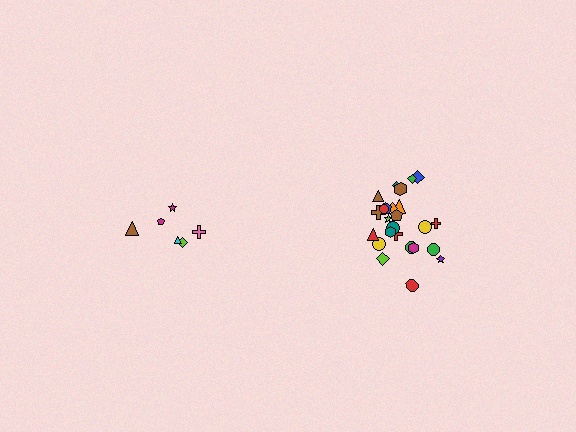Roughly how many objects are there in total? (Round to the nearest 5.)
Roughly 30 objects in total.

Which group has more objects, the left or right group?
The right group.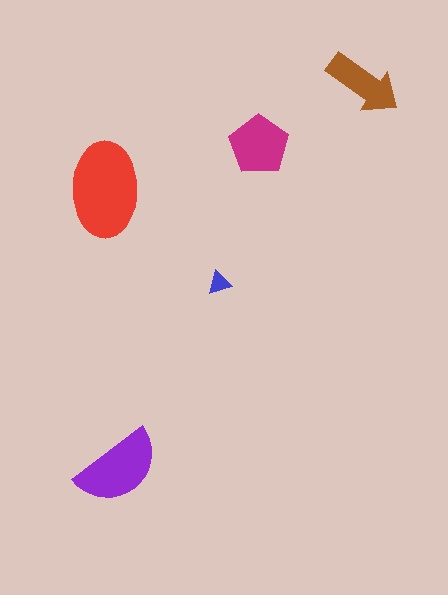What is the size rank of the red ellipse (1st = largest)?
1st.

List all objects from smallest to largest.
The blue triangle, the brown arrow, the magenta pentagon, the purple semicircle, the red ellipse.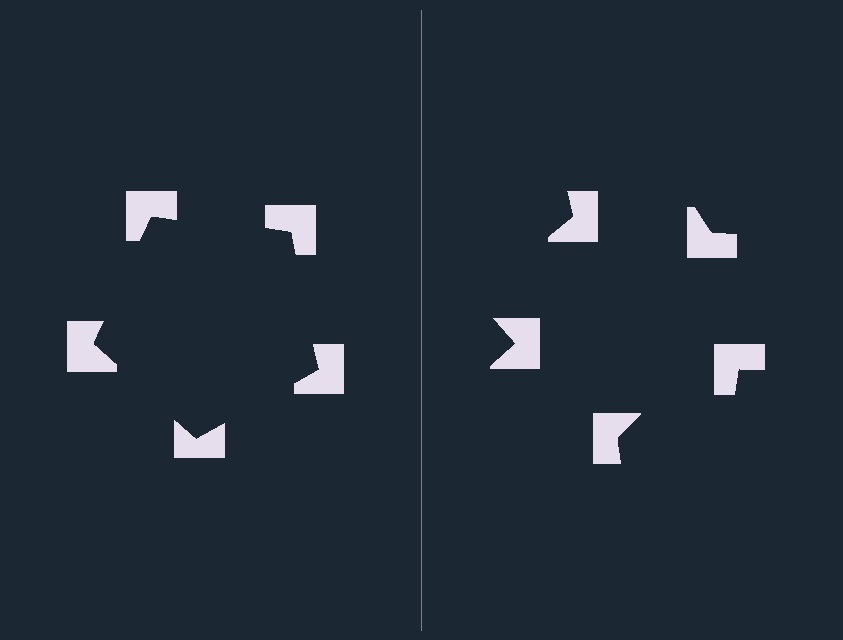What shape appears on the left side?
An illusory pentagon.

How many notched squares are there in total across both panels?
10 — 5 on each side.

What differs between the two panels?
The notched squares are positioned identically on both sides; only the wedge orientations differ. On the left they align to a pentagon; on the right they are misaligned.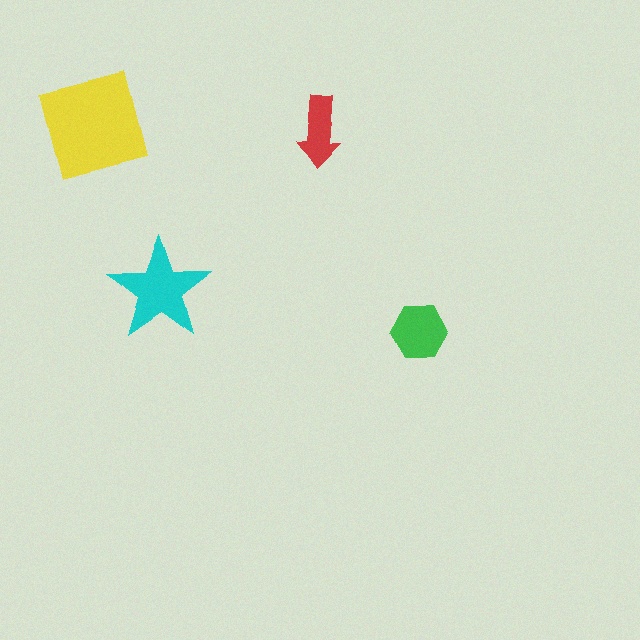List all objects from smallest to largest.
The red arrow, the green hexagon, the cyan star, the yellow square.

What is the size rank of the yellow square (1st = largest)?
1st.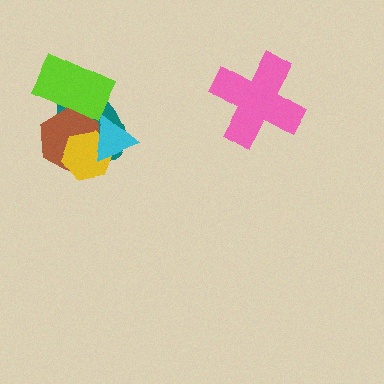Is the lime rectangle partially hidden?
No, no other shape covers it.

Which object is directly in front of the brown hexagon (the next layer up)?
The yellow hexagon is directly in front of the brown hexagon.